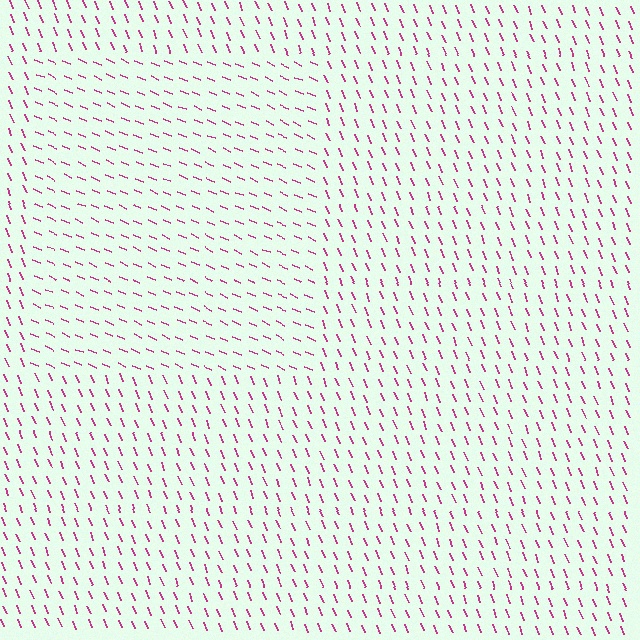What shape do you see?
I see a rectangle.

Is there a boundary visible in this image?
Yes, there is a texture boundary formed by a change in line orientation.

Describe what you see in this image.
The image is filled with small magenta line segments. A rectangle region in the image has lines oriented differently from the surrounding lines, creating a visible texture boundary.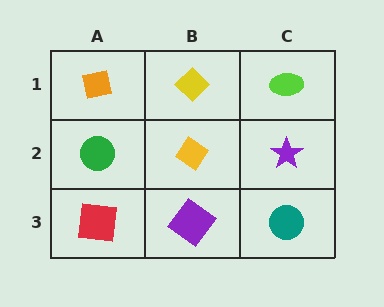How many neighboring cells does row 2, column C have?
3.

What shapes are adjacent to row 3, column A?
A green circle (row 2, column A), a purple diamond (row 3, column B).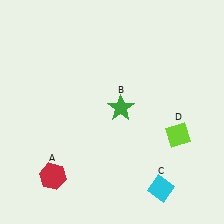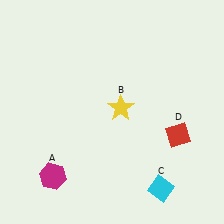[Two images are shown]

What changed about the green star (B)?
In Image 1, B is green. In Image 2, it changed to yellow.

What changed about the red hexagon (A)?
In Image 1, A is red. In Image 2, it changed to magenta.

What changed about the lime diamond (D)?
In Image 1, D is lime. In Image 2, it changed to red.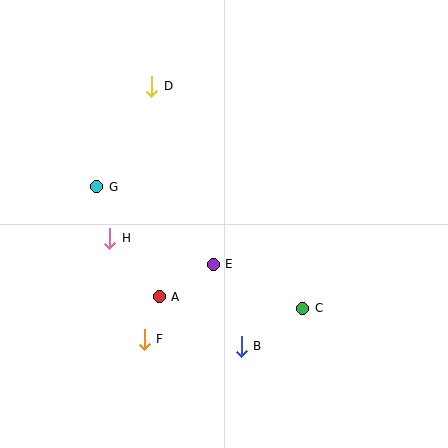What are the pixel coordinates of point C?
Point C is at (303, 308).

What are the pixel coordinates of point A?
Point A is at (160, 297).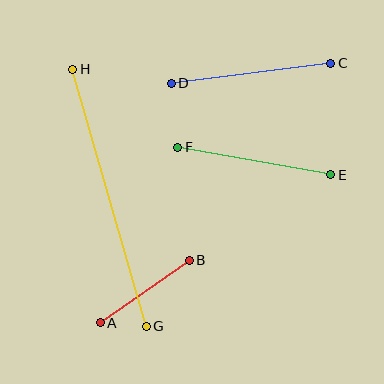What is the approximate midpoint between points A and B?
The midpoint is at approximately (145, 292) pixels.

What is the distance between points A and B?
The distance is approximately 109 pixels.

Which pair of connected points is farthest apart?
Points G and H are farthest apart.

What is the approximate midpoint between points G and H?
The midpoint is at approximately (109, 198) pixels.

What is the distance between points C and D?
The distance is approximately 161 pixels.